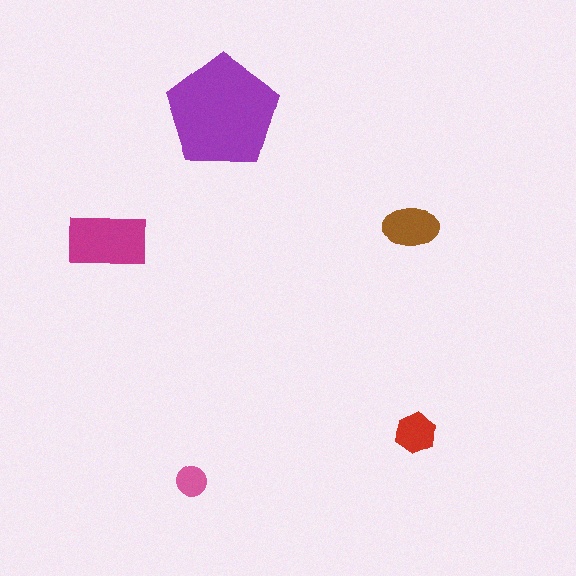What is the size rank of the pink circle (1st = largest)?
5th.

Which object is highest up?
The purple pentagon is topmost.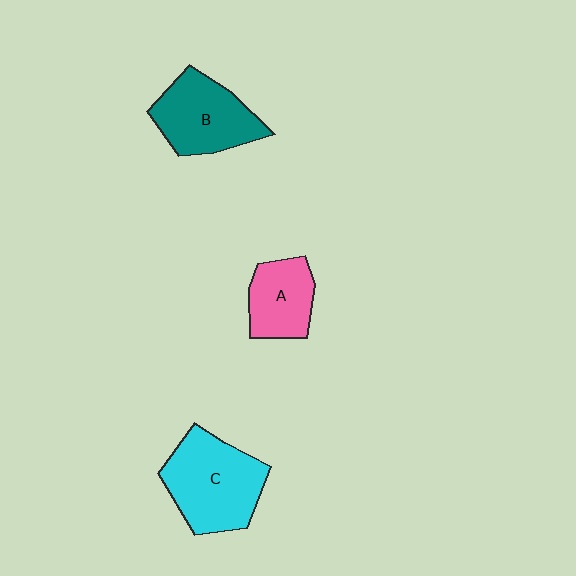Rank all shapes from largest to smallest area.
From largest to smallest: C (cyan), B (teal), A (pink).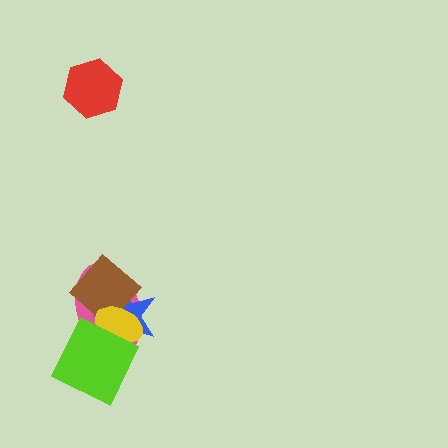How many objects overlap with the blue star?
4 objects overlap with the blue star.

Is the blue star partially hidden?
Yes, it is partially covered by another shape.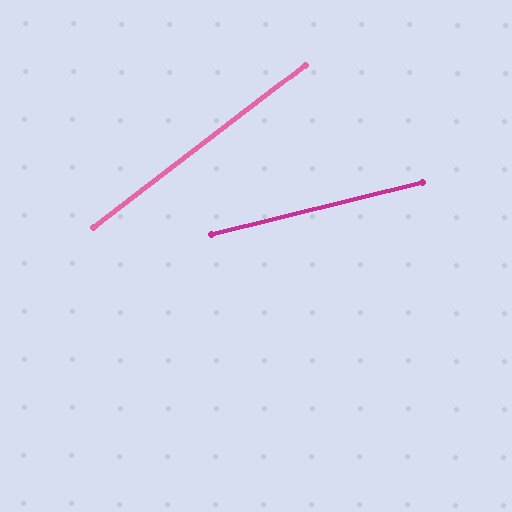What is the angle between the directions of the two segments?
Approximately 24 degrees.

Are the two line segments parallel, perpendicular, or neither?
Neither parallel nor perpendicular — they differ by about 24°.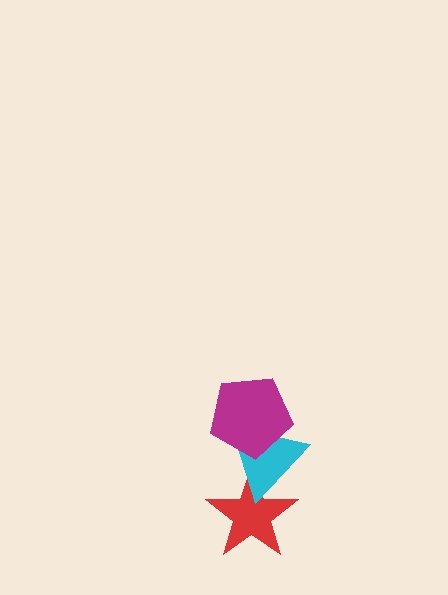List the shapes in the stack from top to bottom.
From top to bottom: the magenta pentagon, the cyan triangle, the red star.